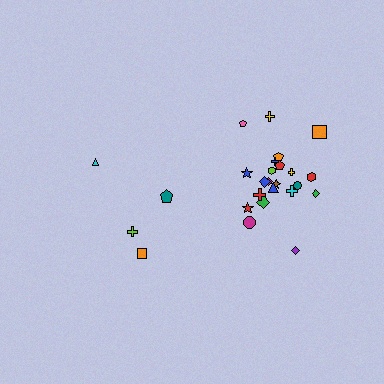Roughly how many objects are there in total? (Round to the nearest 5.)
Roughly 25 objects in total.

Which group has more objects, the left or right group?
The right group.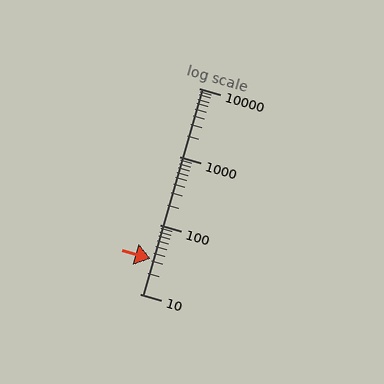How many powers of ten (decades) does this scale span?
The scale spans 3 decades, from 10 to 10000.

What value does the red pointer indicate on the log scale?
The pointer indicates approximately 32.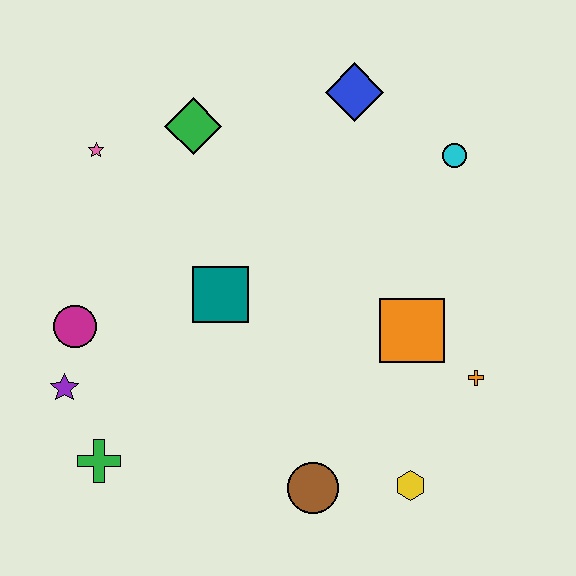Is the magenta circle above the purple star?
Yes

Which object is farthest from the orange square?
The pink star is farthest from the orange square.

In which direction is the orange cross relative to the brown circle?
The orange cross is to the right of the brown circle.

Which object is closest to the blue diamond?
The cyan circle is closest to the blue diamond.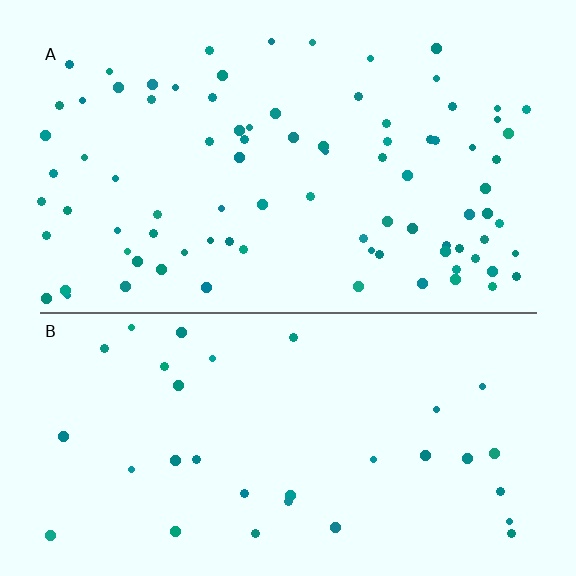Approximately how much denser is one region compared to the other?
Approximately 2.6× — region A over region B.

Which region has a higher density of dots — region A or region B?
A (the top).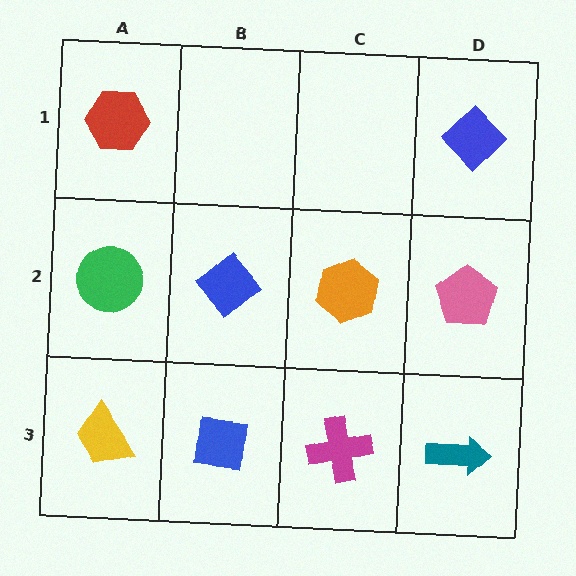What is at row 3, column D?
A teal arrow.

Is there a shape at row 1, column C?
No, that cell is empty.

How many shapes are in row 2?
4 shapes.